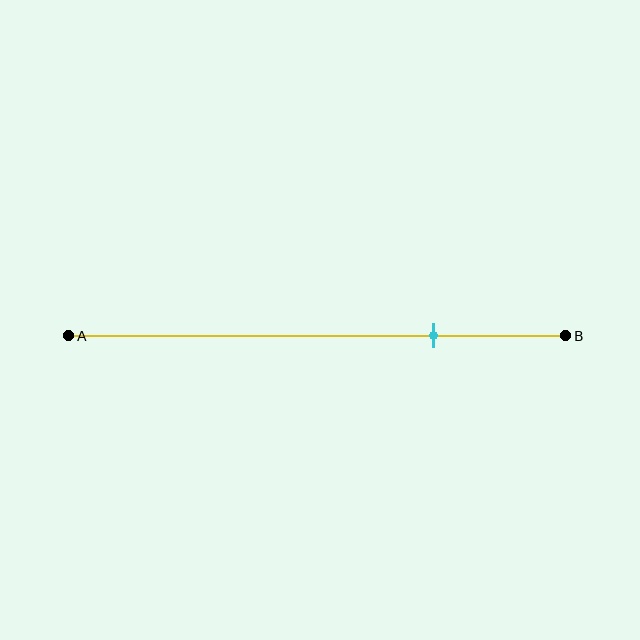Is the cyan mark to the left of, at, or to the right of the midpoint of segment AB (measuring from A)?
The cyan mark is to the right of the midpoint of segment AB.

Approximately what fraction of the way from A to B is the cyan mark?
The cyan mark is approximately 75% of the way from A to B.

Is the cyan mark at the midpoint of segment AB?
No, the mark is at about 75% from A, not at the 50% midpoint.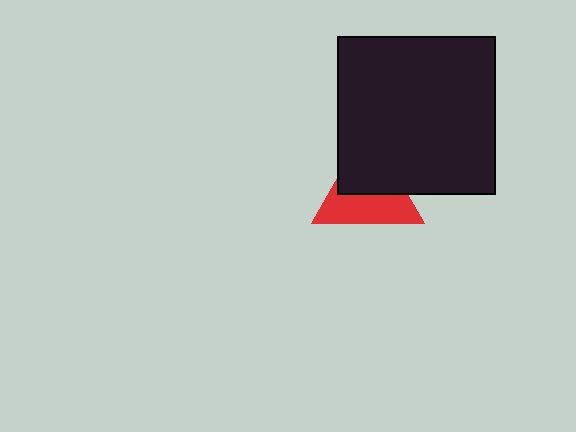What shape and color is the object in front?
The object in front is a black square.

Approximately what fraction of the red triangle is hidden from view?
Roughly 50% of the red triangle is hidden behind the black square.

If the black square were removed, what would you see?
You would see the complete red triangle.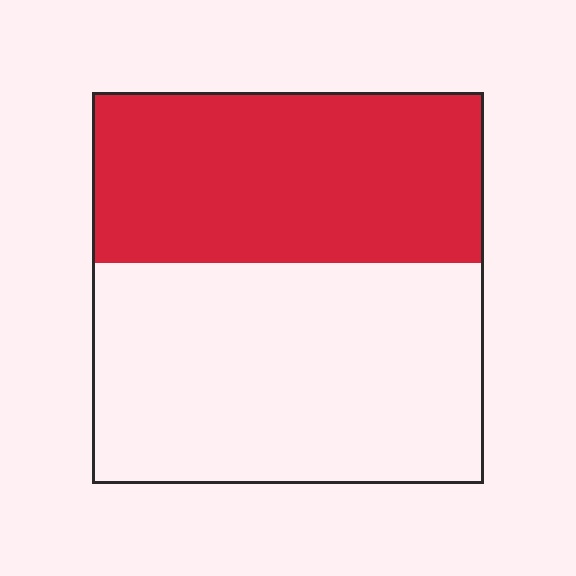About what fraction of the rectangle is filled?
About two fifths (2/5).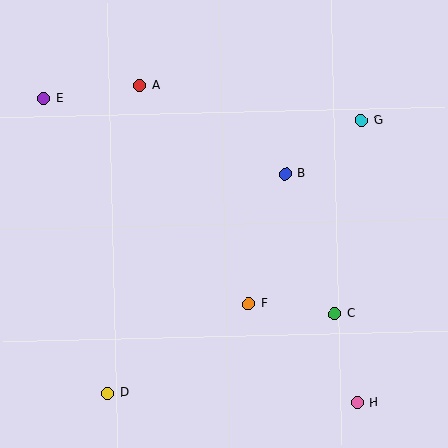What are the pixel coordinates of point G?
Point G is at (361, 120).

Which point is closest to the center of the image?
Point B at (285, 174) is closest to the center.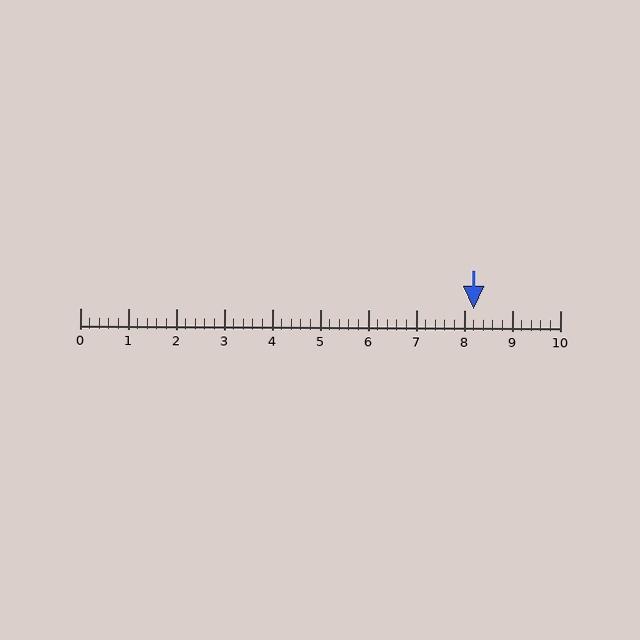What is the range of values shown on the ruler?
The ruler shows values from 0 to 10.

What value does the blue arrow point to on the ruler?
The blue arrow points to approximately 8.2.